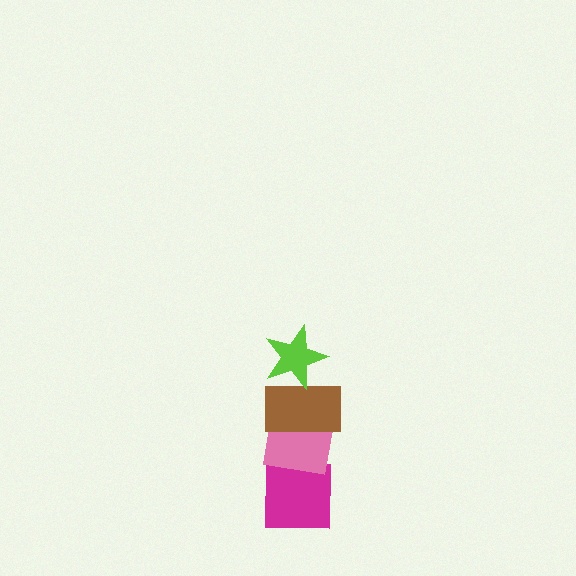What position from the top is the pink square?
The pink square is 3rd from the top.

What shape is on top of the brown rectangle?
The lime star is on top of the brown rectangle.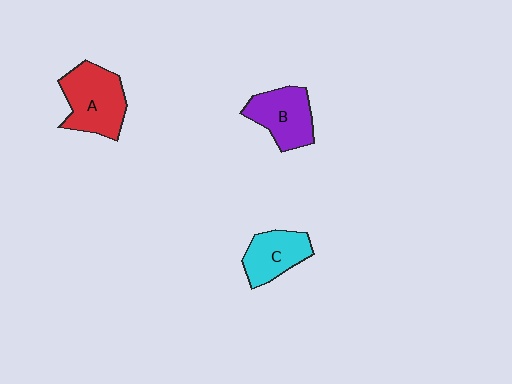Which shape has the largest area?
Shape A (red).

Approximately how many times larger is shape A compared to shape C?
Approximately 1.4 times.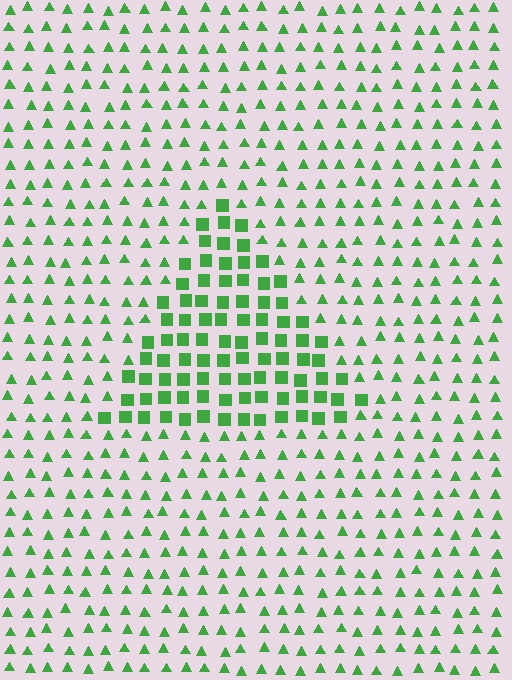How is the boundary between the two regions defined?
The boundary is defined by a change in element shape: squares inside vs. triangles outside. All elements share the same color and spacing.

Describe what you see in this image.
The image is filled with small green elements arranged in a uniform grid. A triangle-shaped region contains squares, while the surrounding area contains triangles. The boundary is defined purely by the change in element shape.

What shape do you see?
I see a triangle.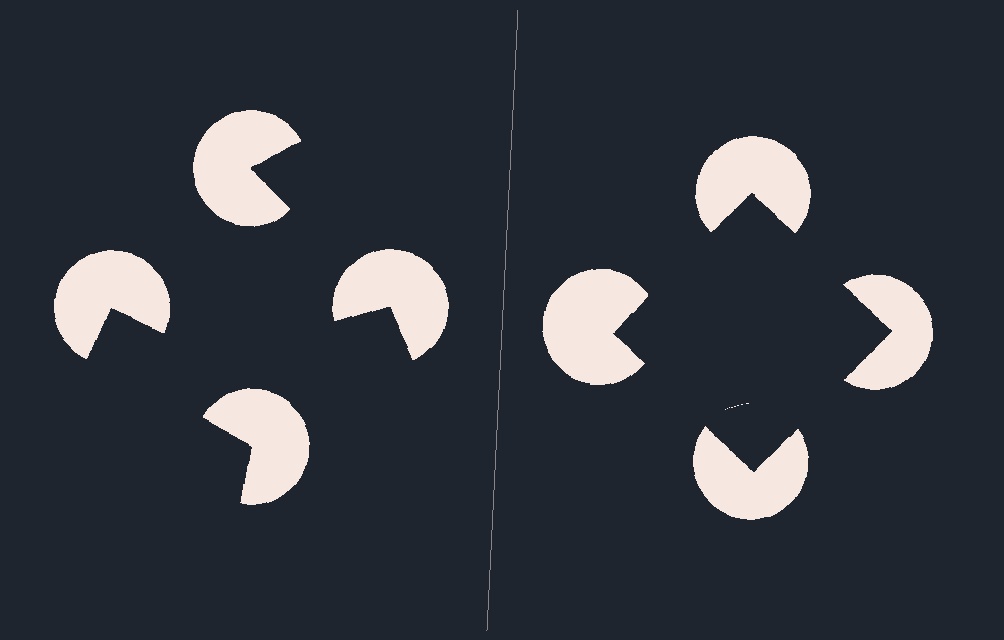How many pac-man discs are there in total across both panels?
8 — 4 on each side.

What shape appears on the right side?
An illusory square.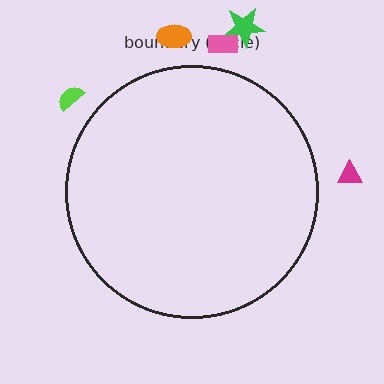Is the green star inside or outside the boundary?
Outside.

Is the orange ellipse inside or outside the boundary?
Outside.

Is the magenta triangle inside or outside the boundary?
Outside.